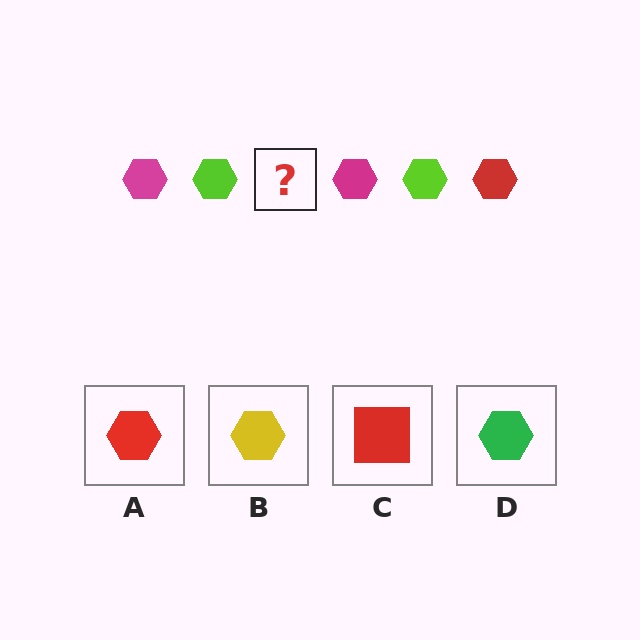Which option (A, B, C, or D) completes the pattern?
A.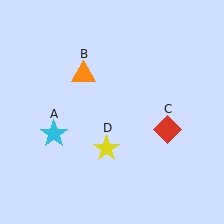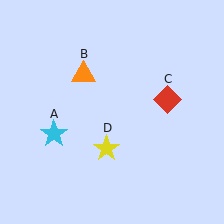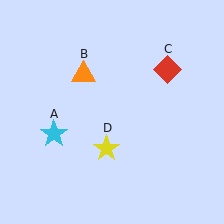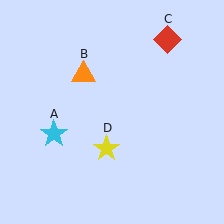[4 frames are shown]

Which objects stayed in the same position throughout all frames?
Cyan star (object A) and orange triangle (object B) and yellow star (object D) remained stationary.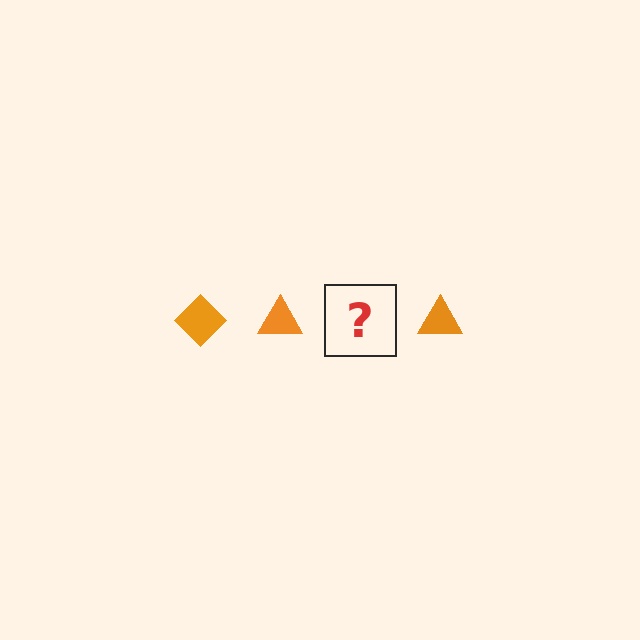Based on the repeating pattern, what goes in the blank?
The blank should be an orange diamond.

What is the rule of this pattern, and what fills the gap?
The rule is that the pattern cycles through diamond, triangle shapes in orange. The gap should be filled with an orange diamond.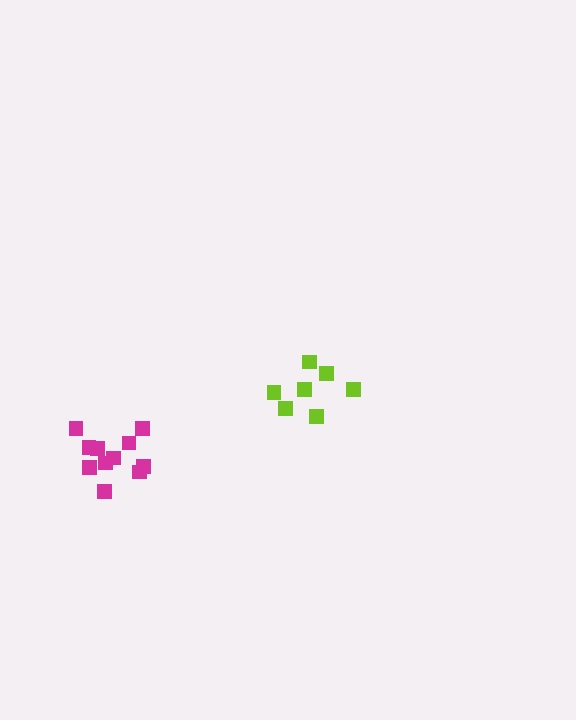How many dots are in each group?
Group 1: 7 dots, Group 2: 11 dots (18 total).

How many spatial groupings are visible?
There are 2 spatial groupings.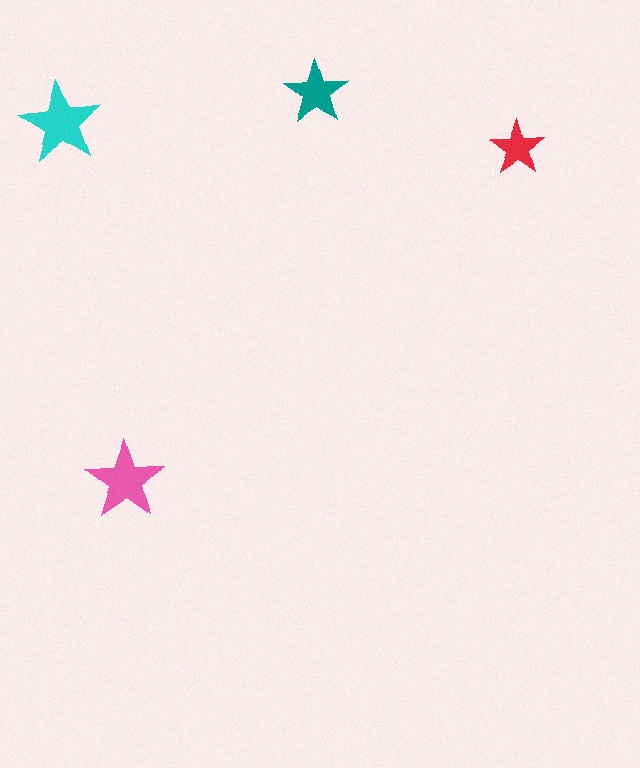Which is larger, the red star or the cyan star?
The cyan one.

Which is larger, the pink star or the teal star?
The pink one.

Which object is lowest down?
The pink star is bottommost.